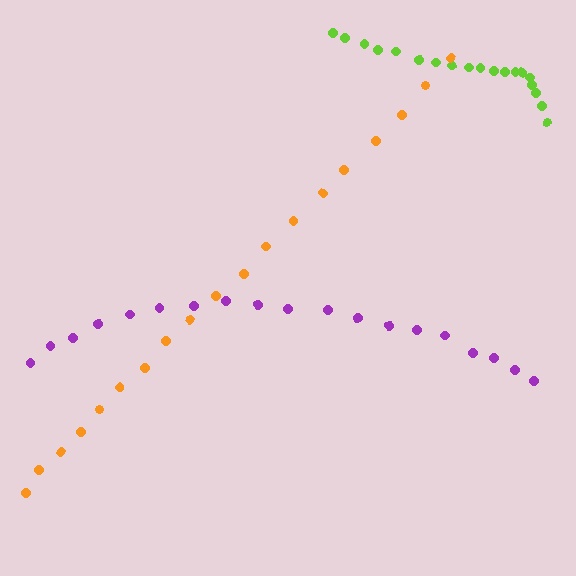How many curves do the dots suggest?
There are 3 distinct paths.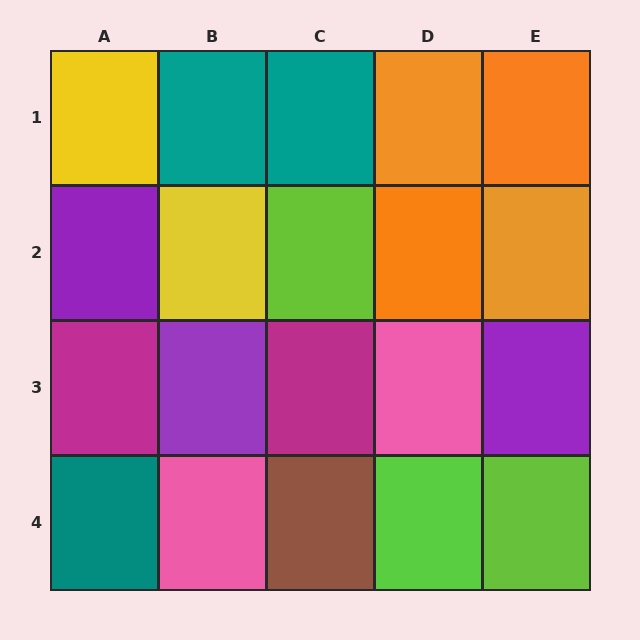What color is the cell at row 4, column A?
Teal.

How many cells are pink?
2 cells are pink.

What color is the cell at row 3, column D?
Pink.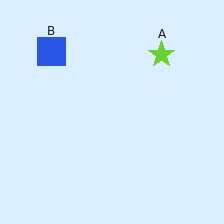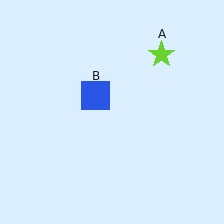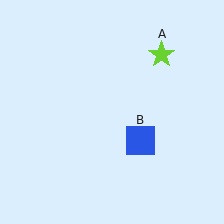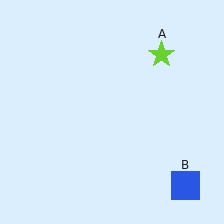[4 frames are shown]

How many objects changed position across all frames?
1 object changed position: blue square (object B).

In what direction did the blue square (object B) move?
The blue square (object B) moved down and to the right.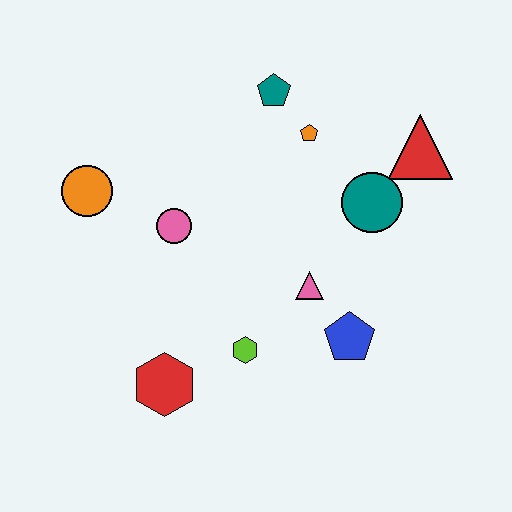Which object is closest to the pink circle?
The orange circle is closest to the pink circle.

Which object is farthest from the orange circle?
The red triangle is farthest from the orange circle.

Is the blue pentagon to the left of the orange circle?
No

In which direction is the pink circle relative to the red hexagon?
The pink circle is above the red hexagon.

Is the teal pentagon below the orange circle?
No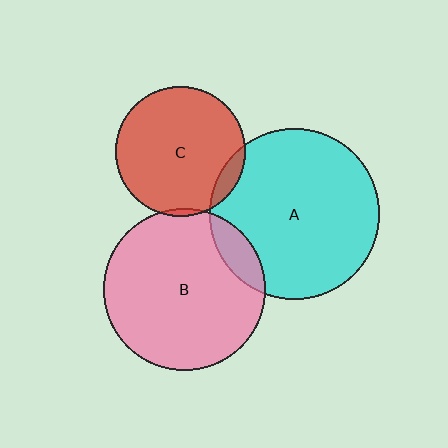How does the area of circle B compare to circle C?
Approximately 1.6 times.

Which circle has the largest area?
Circle A (cyan).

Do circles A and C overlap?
Yes.